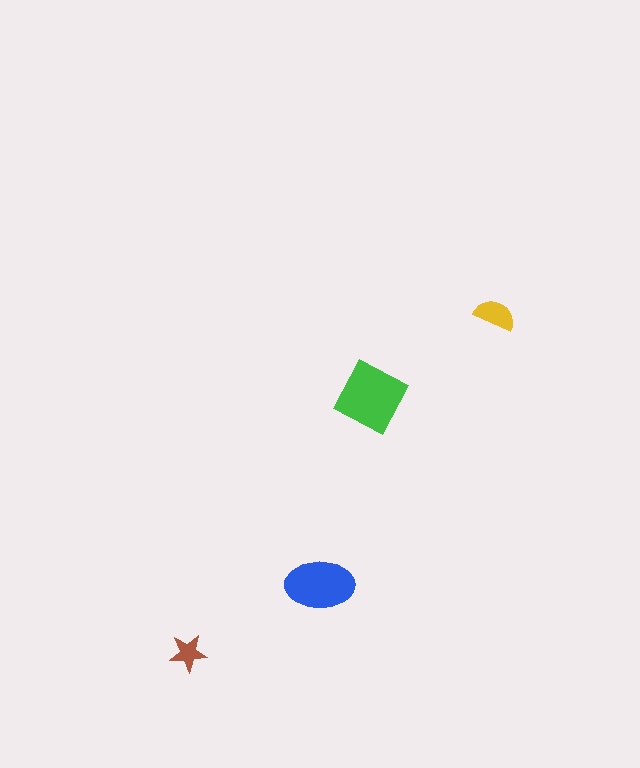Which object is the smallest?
The brown star.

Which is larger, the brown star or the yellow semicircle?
The yellow semicircle.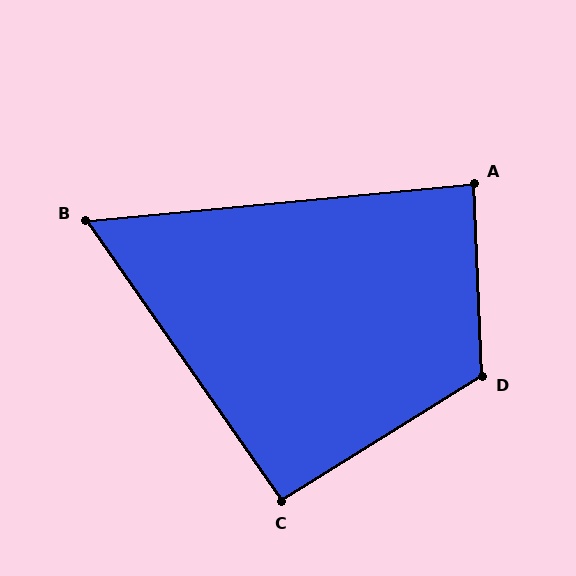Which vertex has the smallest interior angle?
B, at approximately 61 degrees.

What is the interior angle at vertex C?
Approximately 93 degrees (approximately right).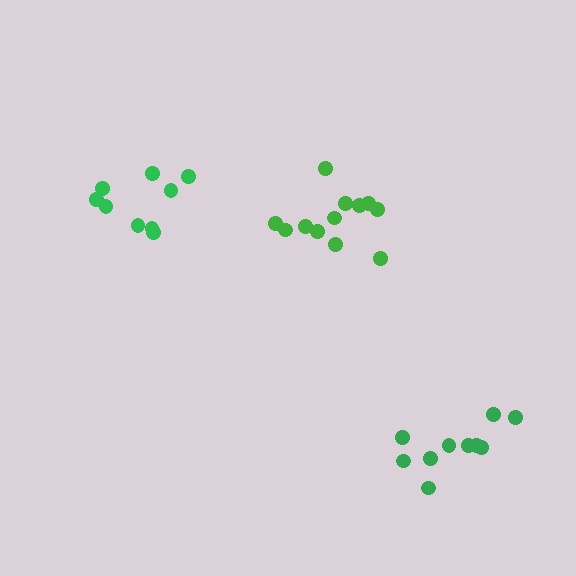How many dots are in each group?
Group 1: 9 dots, Group 2: 12 dots, Group 3: 10 dots (31 total).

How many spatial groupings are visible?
There are 3 spatial groupings.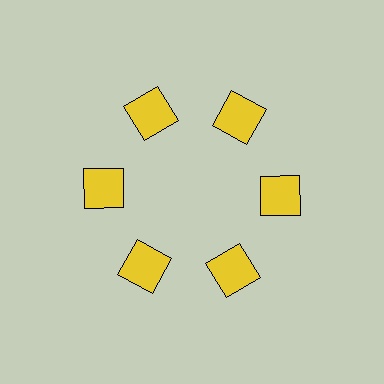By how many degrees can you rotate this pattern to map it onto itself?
The pattern maps onto itself every 60 degrees of rotation.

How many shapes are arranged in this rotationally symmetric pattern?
There are 6 shapes, arranged in 6 groups of 1.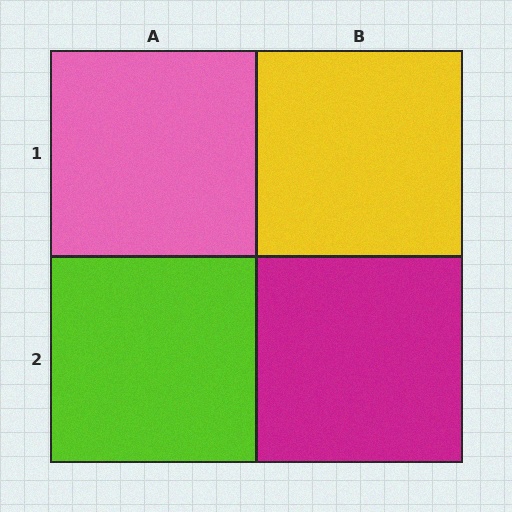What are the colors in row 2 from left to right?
Lime, magenta.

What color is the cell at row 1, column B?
Yellow.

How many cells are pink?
1 cell is pink.